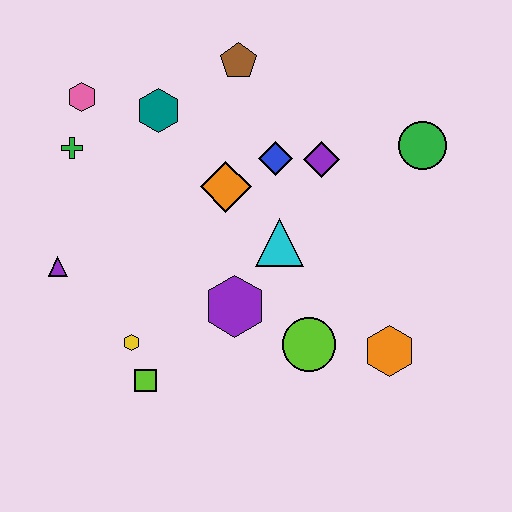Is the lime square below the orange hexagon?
Yes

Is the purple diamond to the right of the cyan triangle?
Yes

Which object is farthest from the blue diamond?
The lime square is farthest from the blue diamond.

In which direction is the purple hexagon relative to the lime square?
The purple hexagon is to the right of the lime square.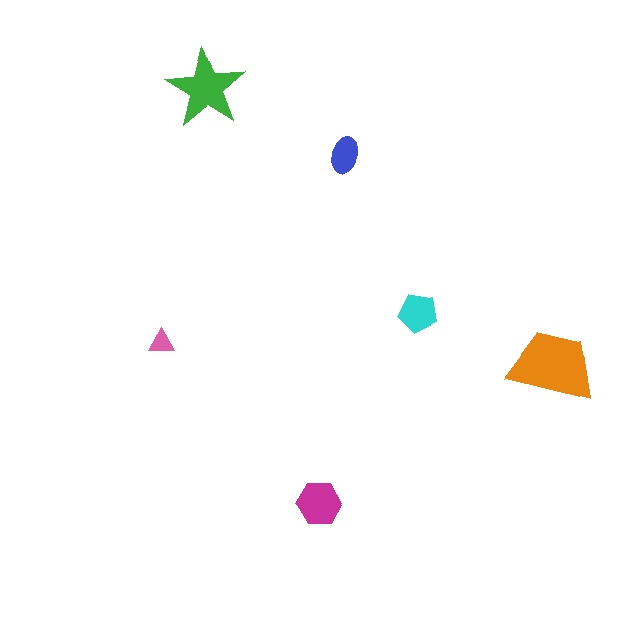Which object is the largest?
The orange trapezoid.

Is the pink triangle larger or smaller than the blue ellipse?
Smaller.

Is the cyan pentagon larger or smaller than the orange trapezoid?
Smaller.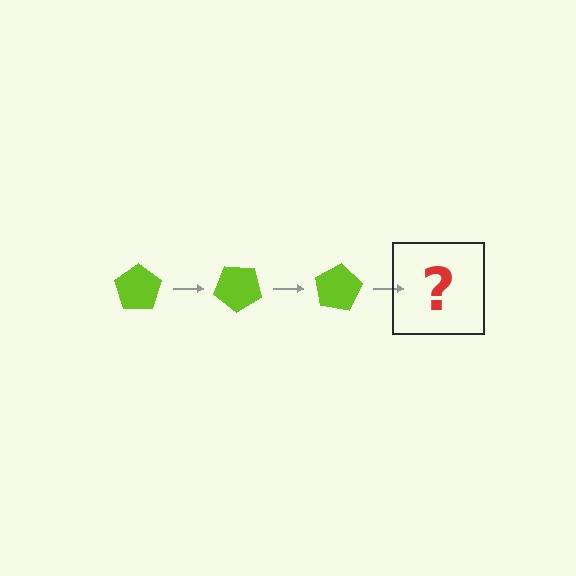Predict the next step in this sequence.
The next step is a lime pentagon rotated 120 degrees.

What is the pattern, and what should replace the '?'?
The pattern is that the pentagon rotates 40 degrees each step. The '?' should be a lime pentagon rotated 120 degrees.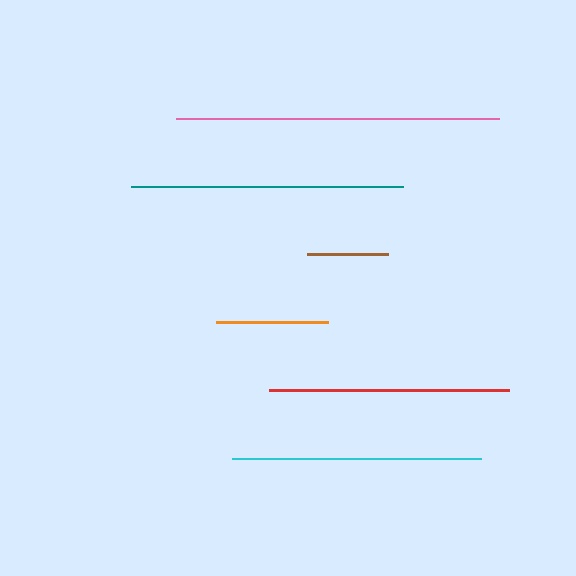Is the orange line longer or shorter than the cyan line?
The cyan line is longer than the orange line.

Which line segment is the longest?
The pink line is the longest at approximately 324 pixels.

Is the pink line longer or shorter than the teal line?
The pink line is longer than the teal line.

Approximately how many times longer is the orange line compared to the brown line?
The orange line is approximately 1.4 times the length of the brown line.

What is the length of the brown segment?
The brown segment is approximately 80 pixels long.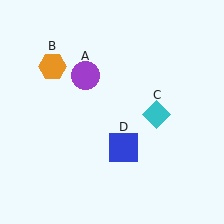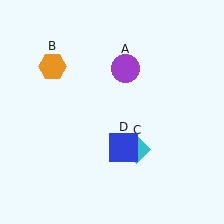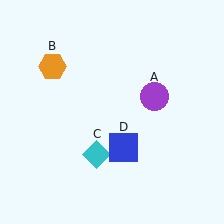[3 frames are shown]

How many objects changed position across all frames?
2 objects changed position: purple circle (object A), cyan diamond (object C).